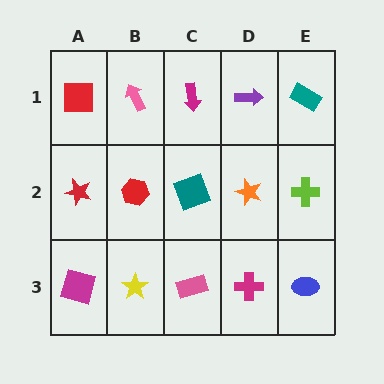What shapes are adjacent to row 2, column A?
A red square (row 1, column A), a magenta square (row 3, column A), a red hexagon (row 2, column B).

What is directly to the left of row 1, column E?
A purple arrow.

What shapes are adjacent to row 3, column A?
A red star (row 2, column A), a yellow star (row 3, column B).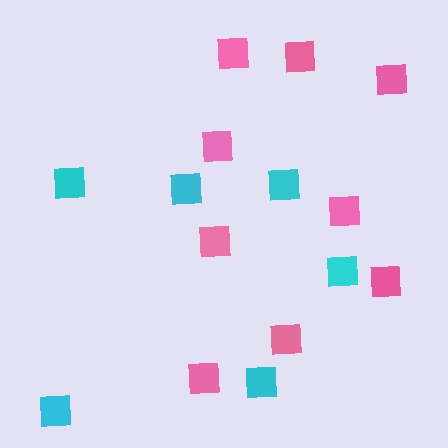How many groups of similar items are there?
There are 2 groups: one group of cyan squares (6) and one group of pink squares (9).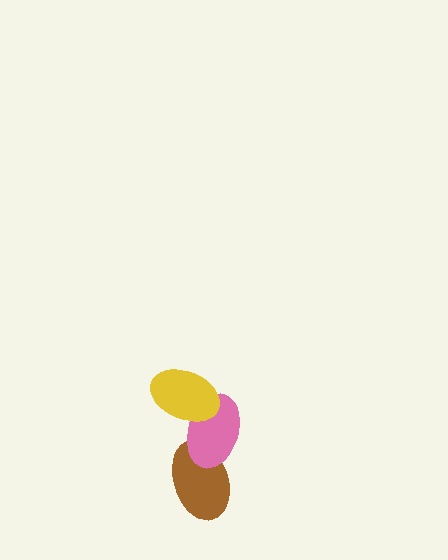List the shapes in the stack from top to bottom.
From top to bottom: the yellow ellipse, the pink ellipse, the brown ellipse.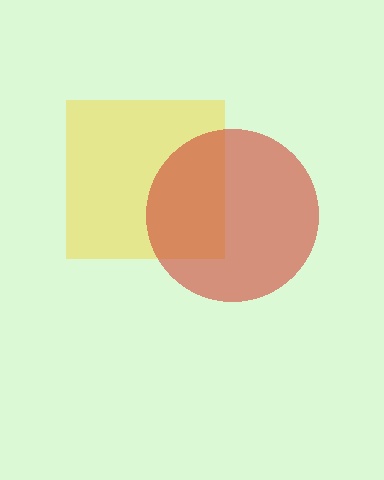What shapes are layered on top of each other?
The layered shapes are: a yellow square, a red circle.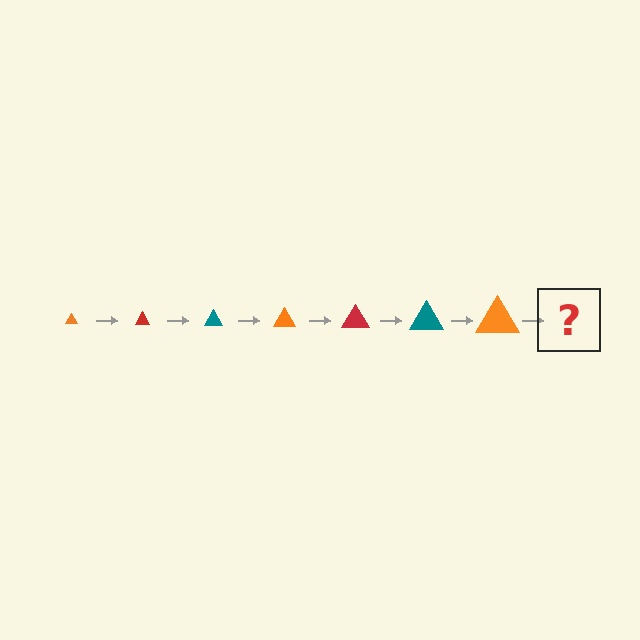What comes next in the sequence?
The next element should be a red triangle, larger than the previous one.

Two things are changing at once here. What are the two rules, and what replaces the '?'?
The two rules are that the triangle grows larger each step and the color cycles through orange, red, and teal. The '?' should be a red triangle, larger than the previous one.